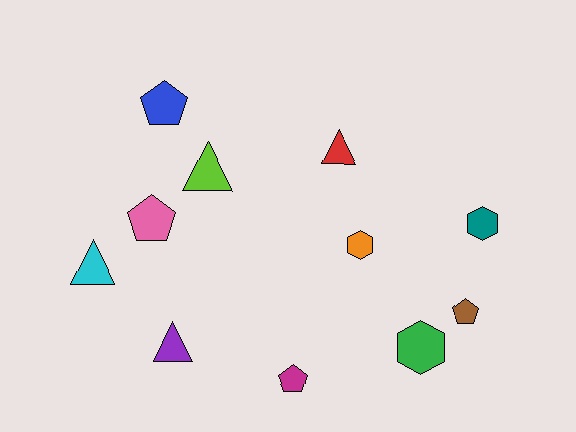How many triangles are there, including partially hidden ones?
There are 4 triangles.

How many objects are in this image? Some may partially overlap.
There are 11 objects.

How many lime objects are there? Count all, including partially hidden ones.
There is 1 lime object.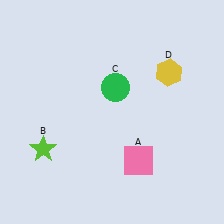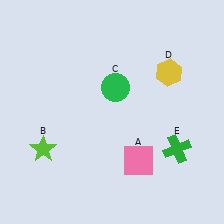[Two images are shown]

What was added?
A green cross (E) was added in Image 2.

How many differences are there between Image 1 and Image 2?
There is 1 difference between the two images.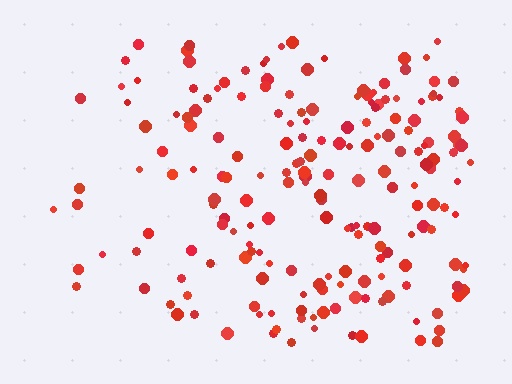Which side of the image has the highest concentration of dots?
The right.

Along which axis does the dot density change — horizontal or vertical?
Horizontal.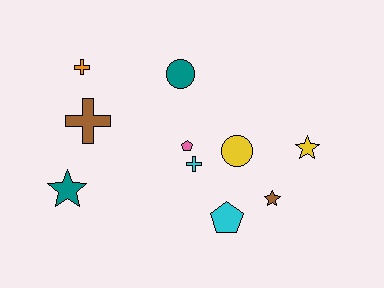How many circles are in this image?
There are 2 circles.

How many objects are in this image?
There are 10 objects.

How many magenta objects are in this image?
There are no magenta objects.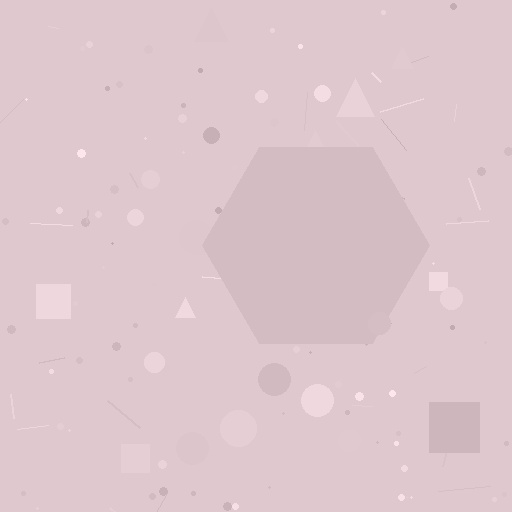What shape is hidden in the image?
A hexagon is hidden in the image.